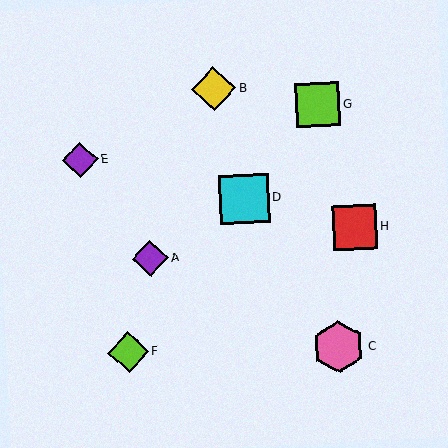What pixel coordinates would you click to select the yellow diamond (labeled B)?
Click at (214, 89) to select the yellow diamond B.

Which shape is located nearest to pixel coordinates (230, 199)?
The cyan square (labeled D) at (244, 199) is nearest to that location.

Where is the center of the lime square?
The center of the lime square is at (318, 105).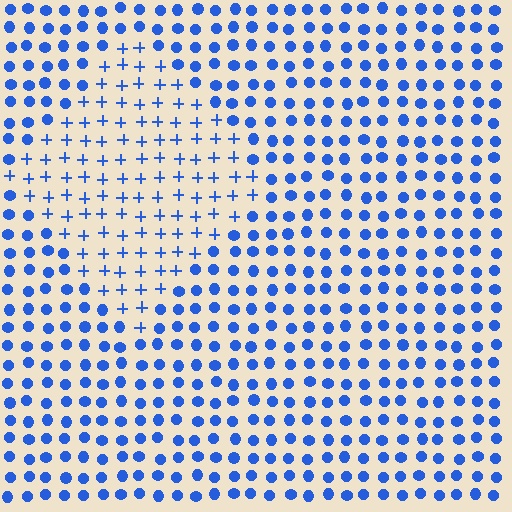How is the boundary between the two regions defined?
The boundary is defined by a change in element shape: plus signs inside vs. circles outside. All elements share the same color and spacing.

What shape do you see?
I see a diamond.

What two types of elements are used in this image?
The image uses plus signs inside the diamond region and circles outside it.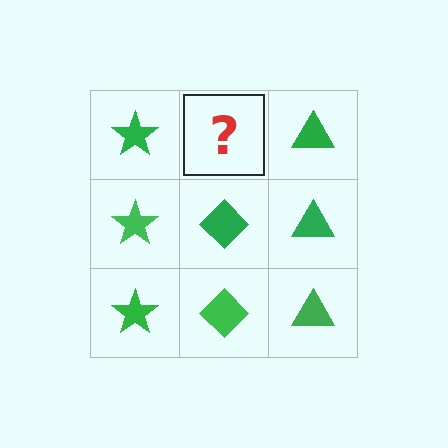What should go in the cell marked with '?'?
The missing cell should contain a green diamond.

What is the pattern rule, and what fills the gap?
The rule is that each column has a consistent shape. The gap should be filled with a green diamond.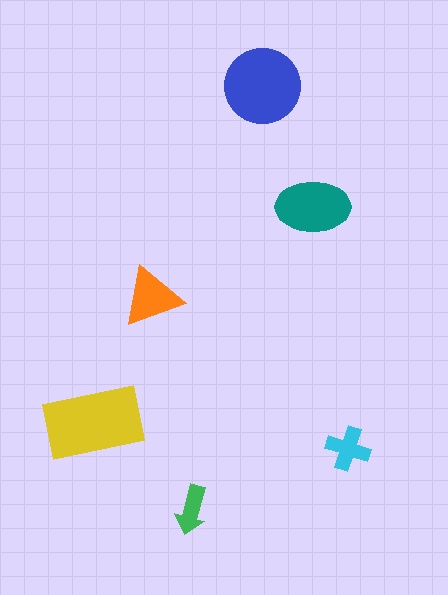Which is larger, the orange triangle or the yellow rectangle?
The yellow rectangle.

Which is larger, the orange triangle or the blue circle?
The blue circle.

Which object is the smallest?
The green arrow.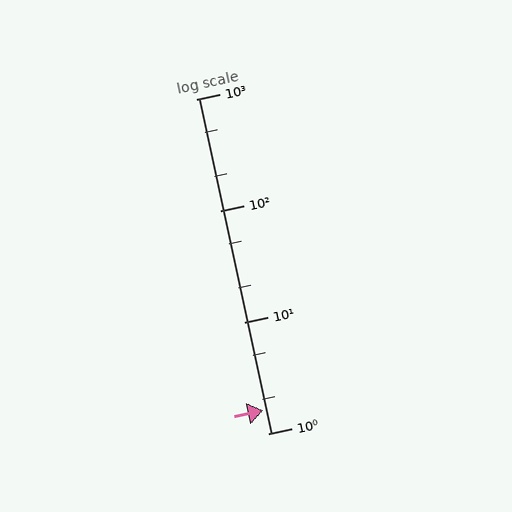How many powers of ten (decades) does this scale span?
The scale spans 3 decades, from 1 to 1000.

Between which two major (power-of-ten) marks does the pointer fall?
The pointer is between 1 and 10.